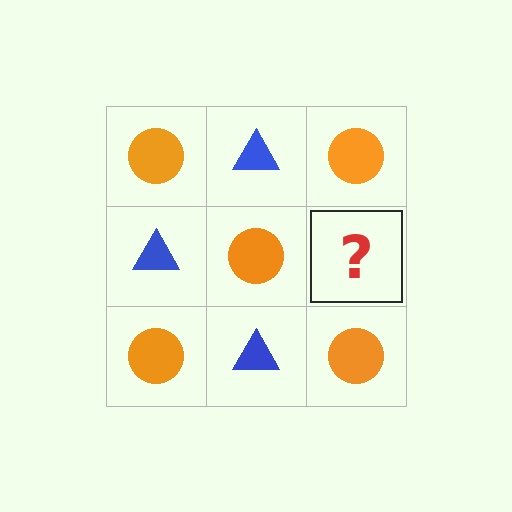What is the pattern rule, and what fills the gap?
The rule is that it alternates orange circle and blue triangle in a checkerboard pattern. The gap should be filled with a blue triangle.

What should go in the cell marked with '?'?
The missing cell should contain a blue triangle.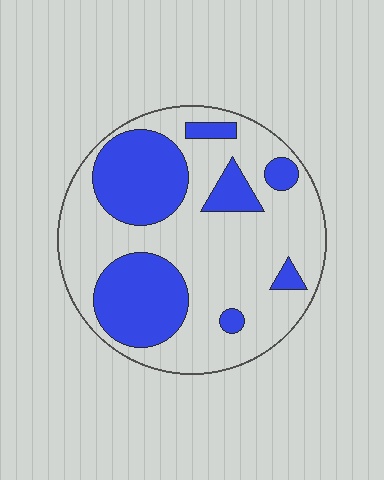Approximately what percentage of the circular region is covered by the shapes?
Approximately 35%.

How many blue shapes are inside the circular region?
7.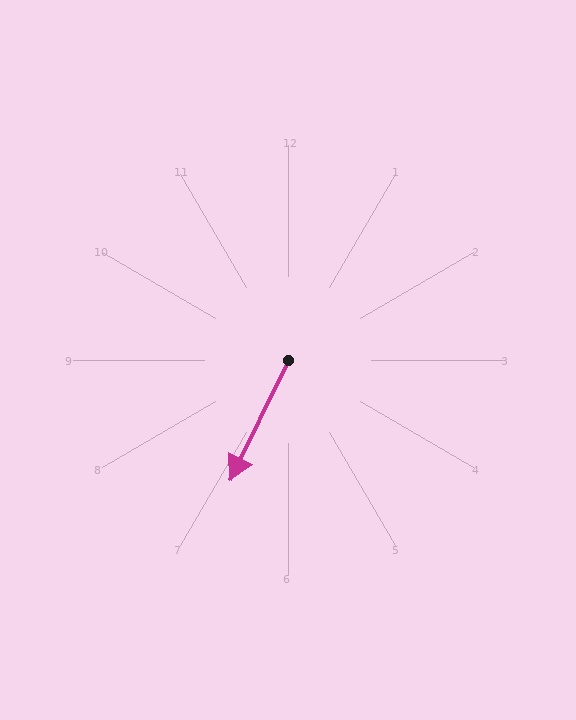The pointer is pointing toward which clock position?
Roughly 7 o'clock.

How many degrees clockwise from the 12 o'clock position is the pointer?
Approximately 206 degrees.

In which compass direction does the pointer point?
Southwest.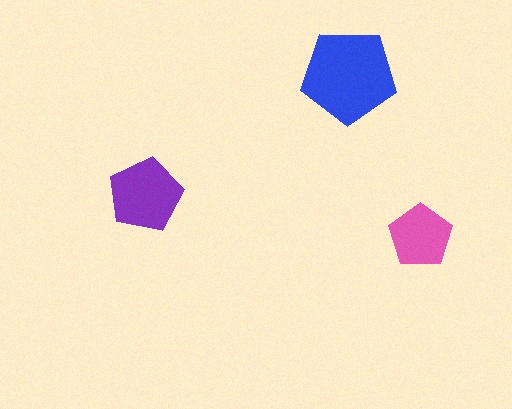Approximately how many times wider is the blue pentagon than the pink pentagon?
About 1.5 times wider.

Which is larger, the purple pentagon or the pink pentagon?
The purple one.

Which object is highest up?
The blue pentagon is topmost.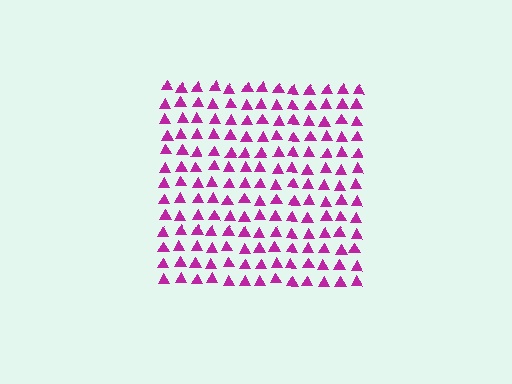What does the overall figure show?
The overall figure shows a square.